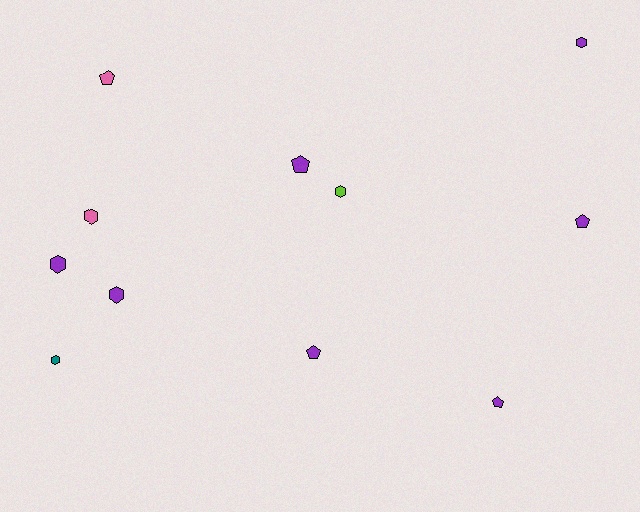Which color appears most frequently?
Purple, with 7 objects.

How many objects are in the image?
There are 11 objects.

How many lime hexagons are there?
There is 1 lime hexagon.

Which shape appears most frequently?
Hexagon, with 6 objects.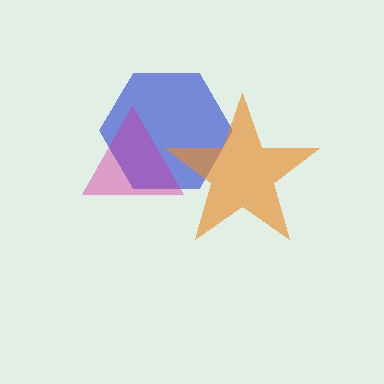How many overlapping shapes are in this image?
There are 3 overlapping shapes in the image.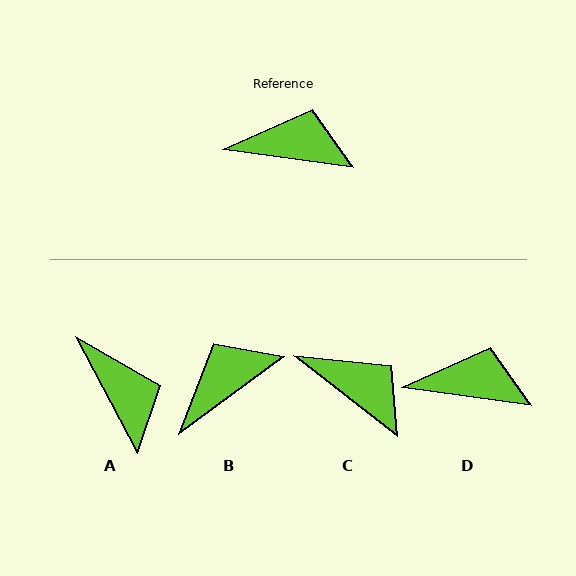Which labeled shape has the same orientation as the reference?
D.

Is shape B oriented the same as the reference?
No, it is off by about 45 degrees.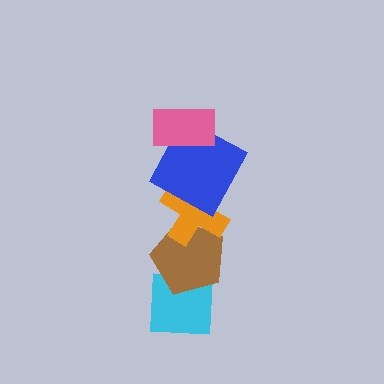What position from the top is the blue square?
The blue square is 2nd from the top.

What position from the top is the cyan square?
The cyan square is 5th from the top.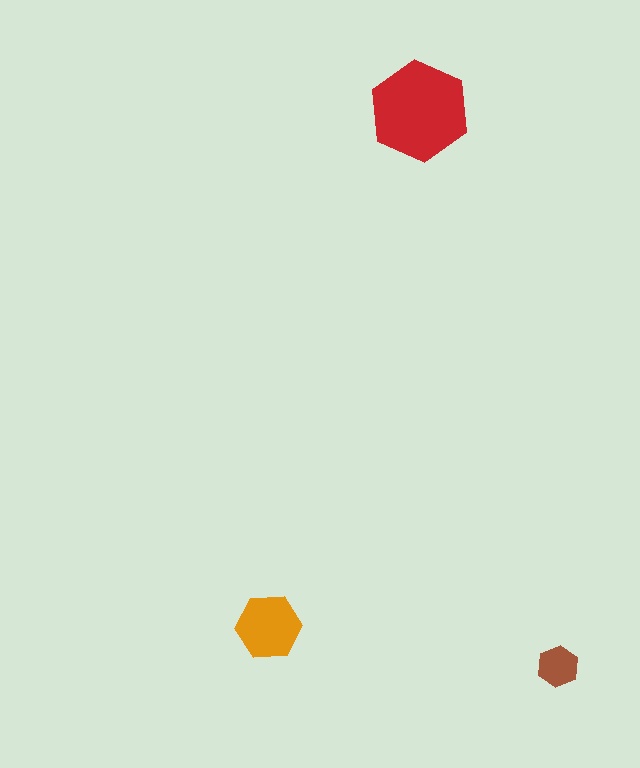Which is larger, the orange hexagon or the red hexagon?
The red one.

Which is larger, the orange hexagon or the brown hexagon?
The orange one.